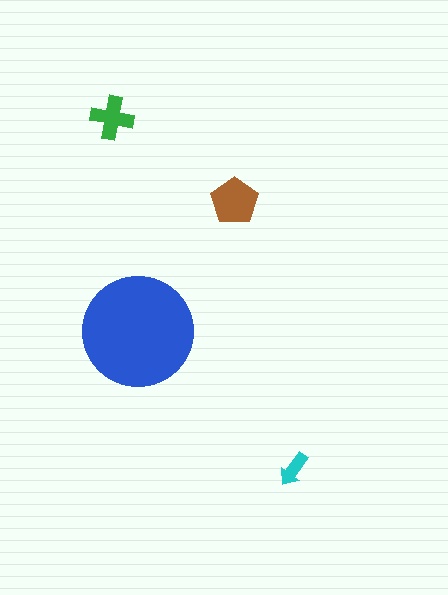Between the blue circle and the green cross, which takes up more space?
The blue circle.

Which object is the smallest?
The cyan arrow.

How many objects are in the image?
There are 4 objects in the image.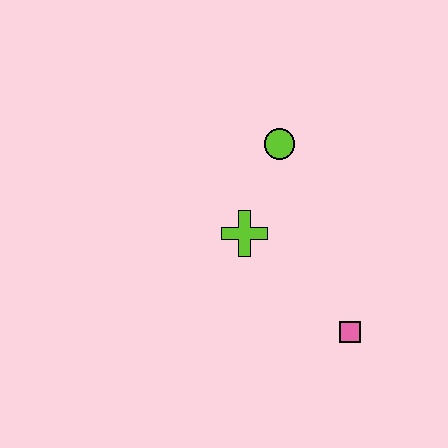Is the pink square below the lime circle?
Yes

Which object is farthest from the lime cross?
The pink square is farthest from the lime cross.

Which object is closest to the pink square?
The lime cross is closest to the pink square.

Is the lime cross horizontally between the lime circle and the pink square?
No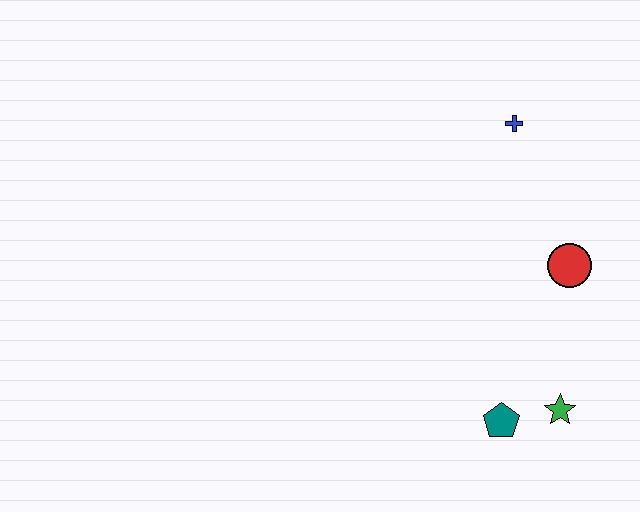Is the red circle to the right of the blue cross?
Yes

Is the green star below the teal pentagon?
No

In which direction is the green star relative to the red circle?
The green star is below the red circle.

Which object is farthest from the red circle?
The teal pentagon is farthest from the red circle.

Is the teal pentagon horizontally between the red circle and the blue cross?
No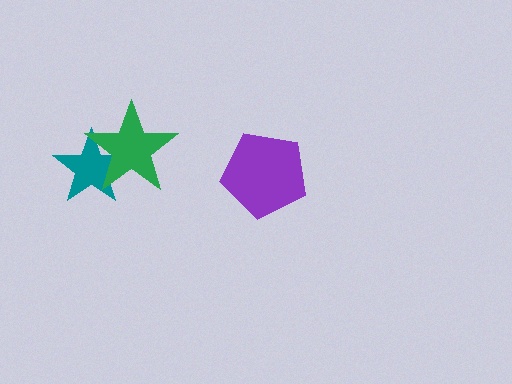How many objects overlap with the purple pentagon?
0 objects overlap with the purple pentagon.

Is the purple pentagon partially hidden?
No, no other shape covers it.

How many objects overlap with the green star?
1 object overlaps with the green star.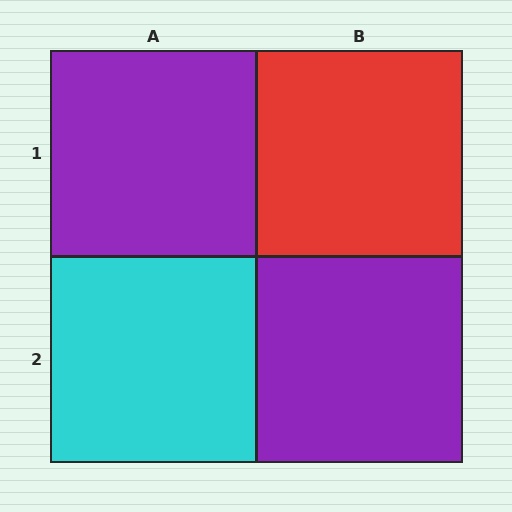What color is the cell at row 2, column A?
Cyan.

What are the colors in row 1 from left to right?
Purple, red.